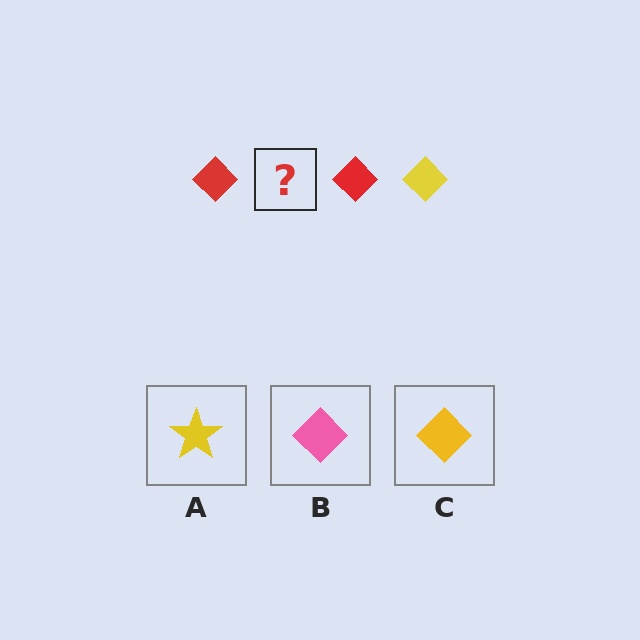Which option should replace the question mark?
Option C.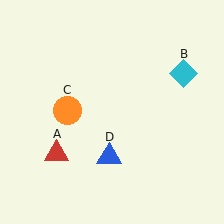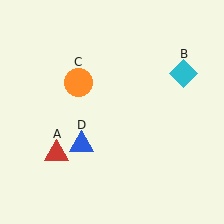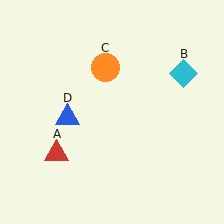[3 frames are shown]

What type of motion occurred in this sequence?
The orange circle (object C), blue triangle (object D) rotated clockwise around the center of the scene.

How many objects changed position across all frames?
2 objects changed position: orange circle (object C), blue triangle (object D).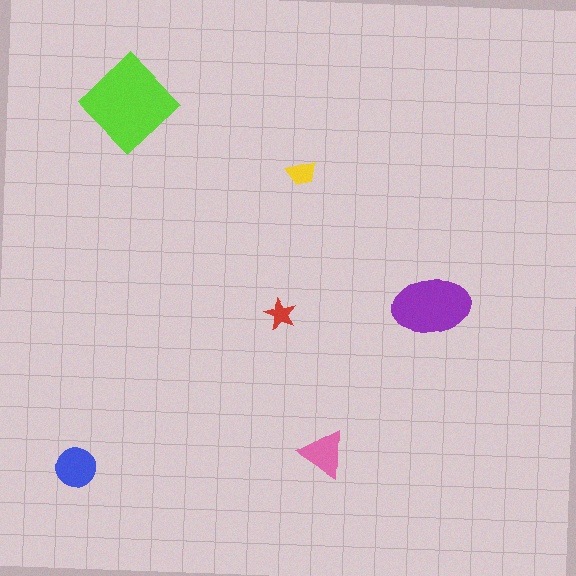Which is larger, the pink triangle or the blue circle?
The blue circle.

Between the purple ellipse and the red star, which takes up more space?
The purple ellipse.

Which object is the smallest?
The red star.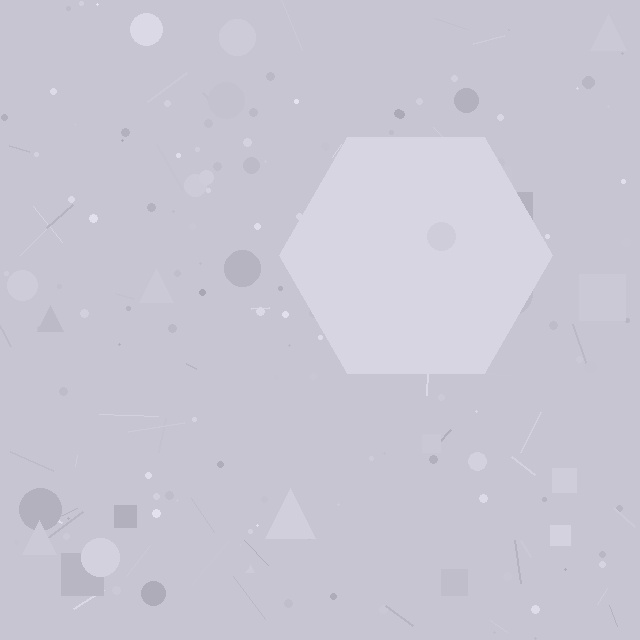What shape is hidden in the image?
A hexagon is hidden in the image.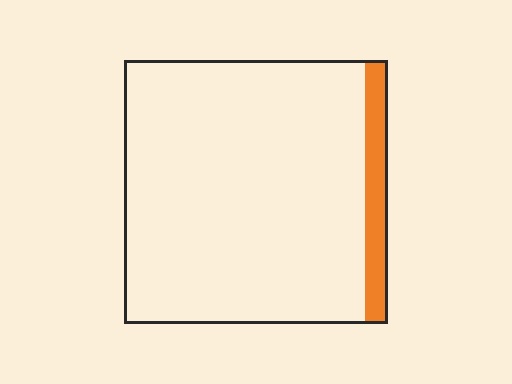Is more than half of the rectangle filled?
No.